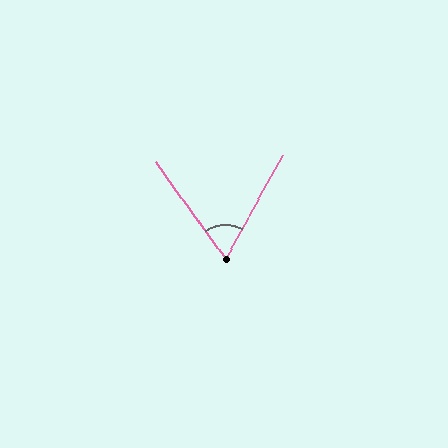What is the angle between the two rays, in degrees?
Approximately 64 degrees.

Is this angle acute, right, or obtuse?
It is acute.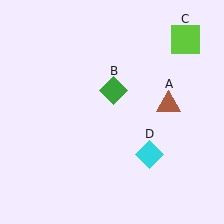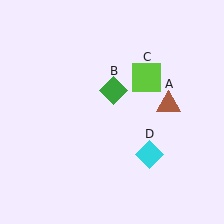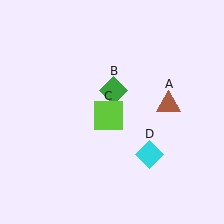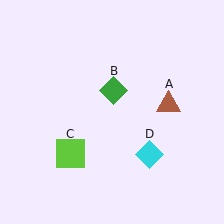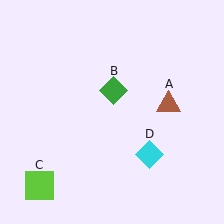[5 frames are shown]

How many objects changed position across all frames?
1 object changed position: lime square (object C).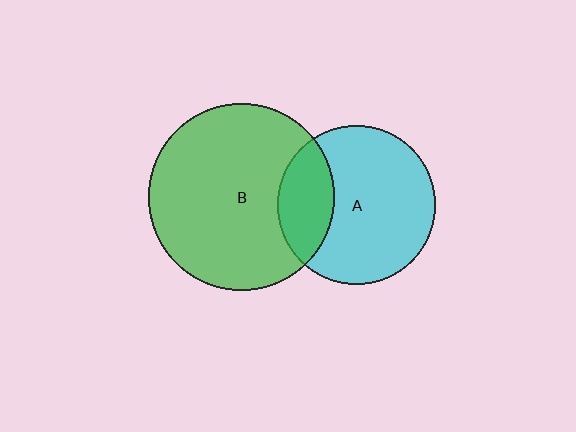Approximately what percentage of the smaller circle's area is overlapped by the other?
Approximately 25%.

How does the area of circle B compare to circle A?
Approximately 1.4 times.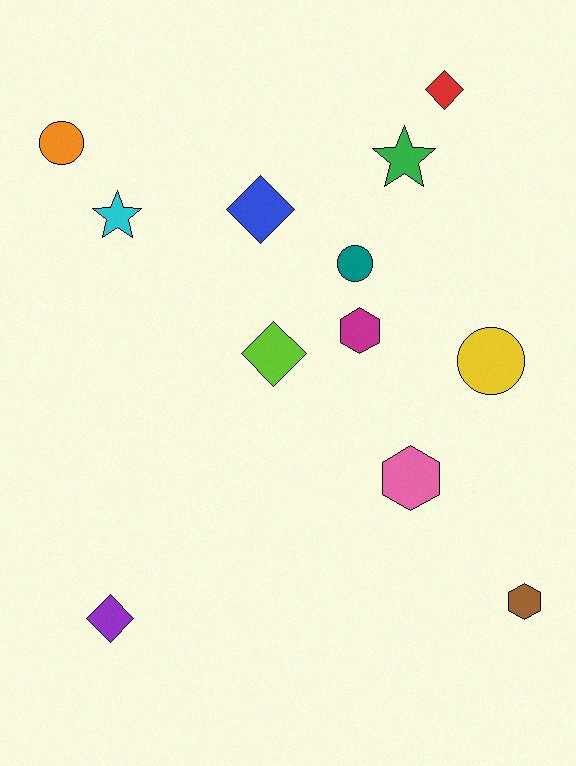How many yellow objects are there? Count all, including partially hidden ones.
There is 1 yellow object.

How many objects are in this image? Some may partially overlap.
There are 12 objects.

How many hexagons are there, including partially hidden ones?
There are 3 hexagons.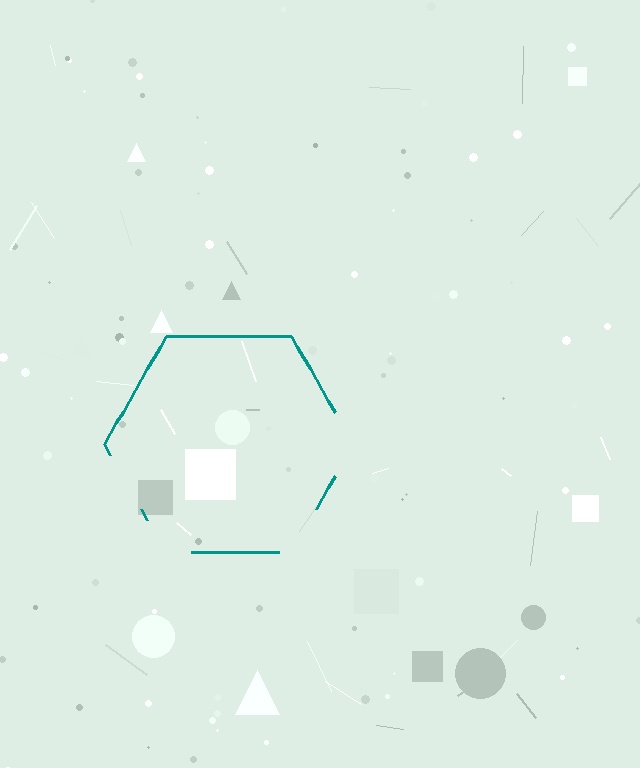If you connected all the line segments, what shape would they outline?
They would outline a hexagon.